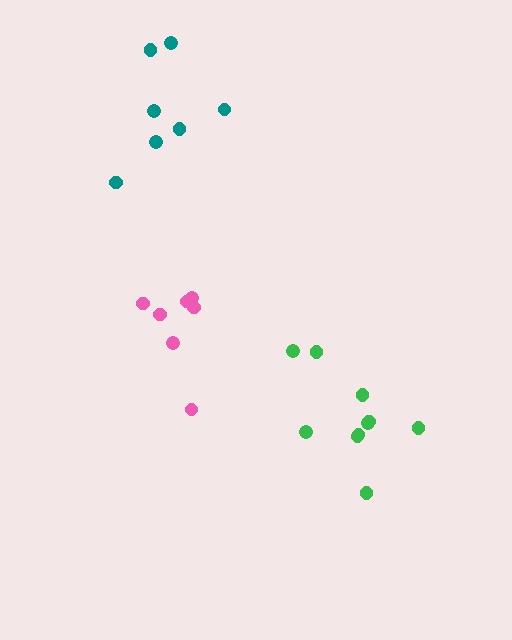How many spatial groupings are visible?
There are 3 spatial groupings.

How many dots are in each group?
Group 1: 7 dots, Group 2: 10 dots, Group 3: 7 dots (24 total).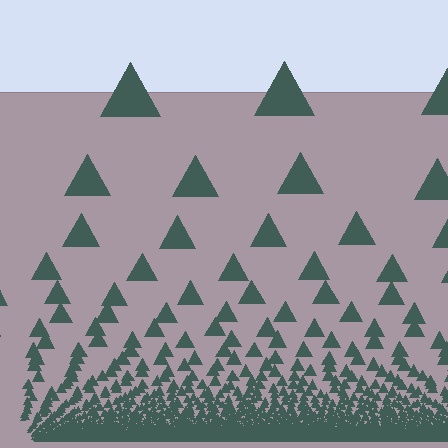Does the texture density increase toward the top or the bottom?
Density increases toward the bottom.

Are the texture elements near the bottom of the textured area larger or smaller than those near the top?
Smaller. The gradient is inverted — elements near the bottom are smaller and denser.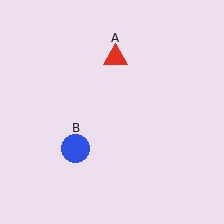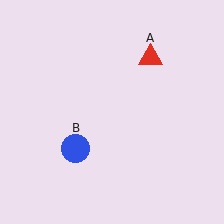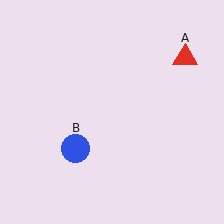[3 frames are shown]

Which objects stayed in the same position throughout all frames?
Blue circle (object B) remained stationary.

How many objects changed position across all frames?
1 object changed position: red triangle (object A).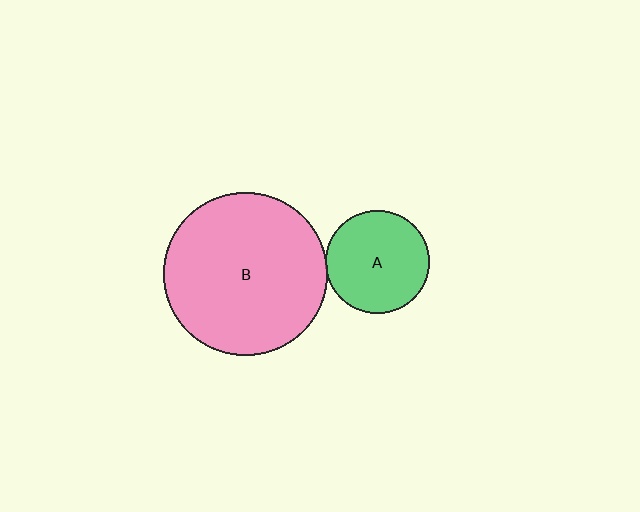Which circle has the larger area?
Circle B (pink).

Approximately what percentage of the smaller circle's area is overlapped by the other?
Approximately 5%.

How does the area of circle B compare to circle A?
Approximately 2.5 times.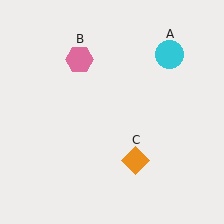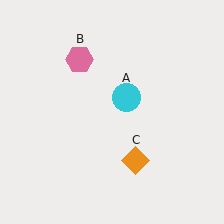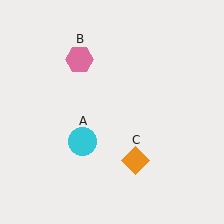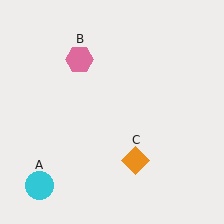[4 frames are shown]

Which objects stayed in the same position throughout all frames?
Pink hexagon (object B) and orange diamond (object C) remained stationary.